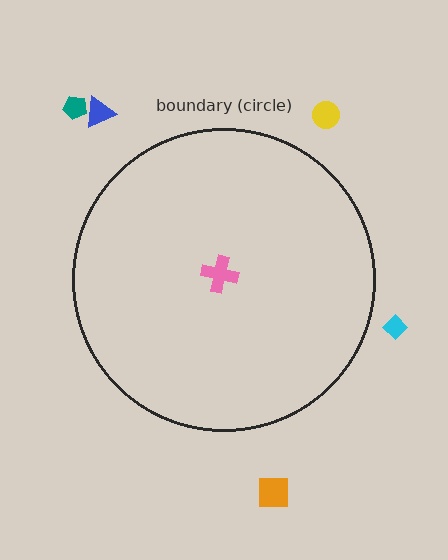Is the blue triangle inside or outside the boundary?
Outside.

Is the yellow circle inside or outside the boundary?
Outside.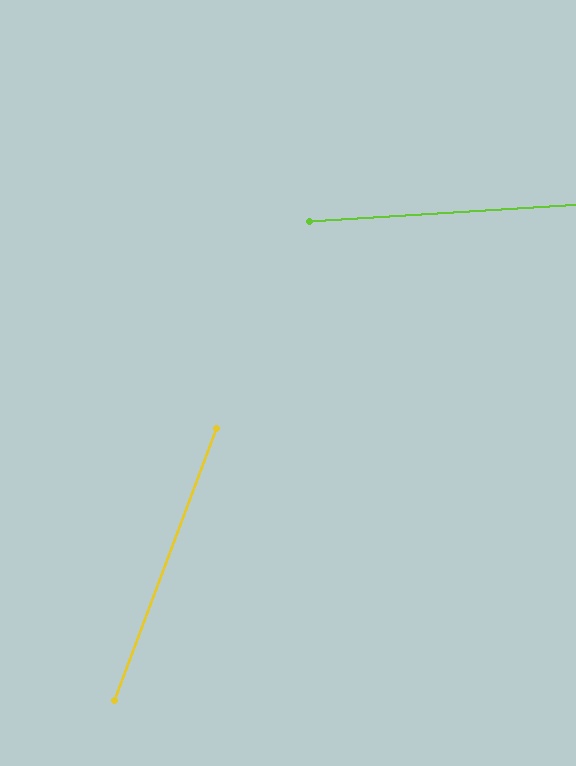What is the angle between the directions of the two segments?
Approximately 66 degrees.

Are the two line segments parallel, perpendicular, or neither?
Neither parallel nor perpendicular — they differ by about 66°.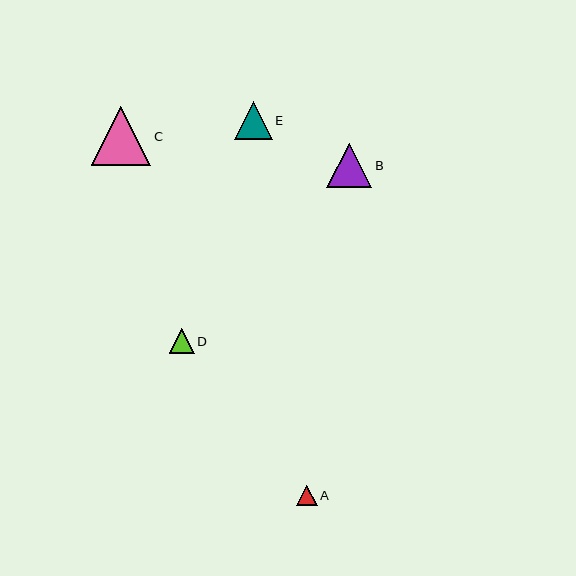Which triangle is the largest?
Triangle C is the largest with a size of approximately 60 pixels.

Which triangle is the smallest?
Triangle A is the smallest with a size of approximately 20 pixels.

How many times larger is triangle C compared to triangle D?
Triangle C is approximately 2.4 times the size of triangle D.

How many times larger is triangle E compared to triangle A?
Triangle E is approximately 1.9 times the size of triangle A.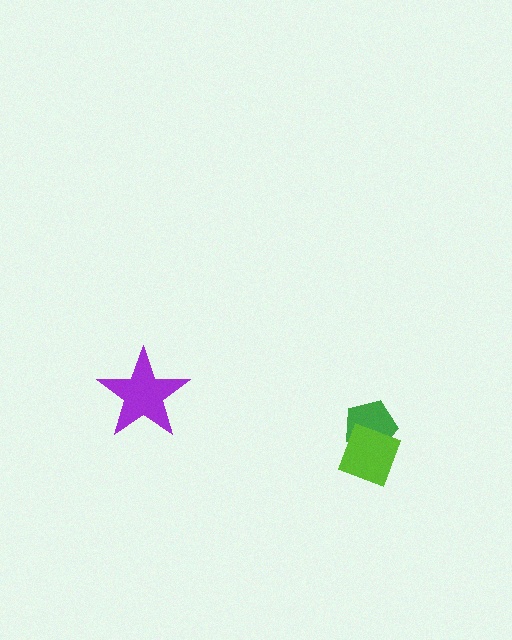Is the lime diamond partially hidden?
No, no other shape covers it.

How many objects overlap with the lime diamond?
1 object overlaps with the lime diamond.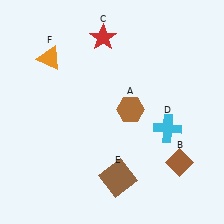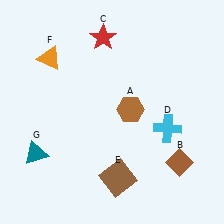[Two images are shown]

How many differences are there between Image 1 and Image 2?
There is 1 difference between the two images.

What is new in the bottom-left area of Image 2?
A teal triangle (G) was added in the bottom-left area of Image 2.